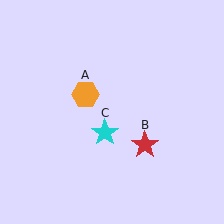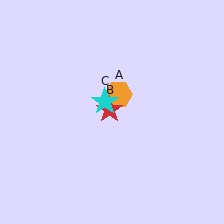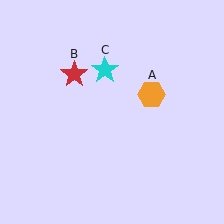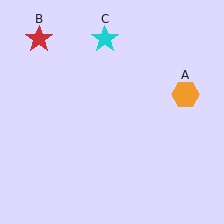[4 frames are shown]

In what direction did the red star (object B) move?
The red star (object B) moved up and to the left.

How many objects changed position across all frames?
3 objects changed position: orange hexagon (object A), red star (object B), cyan star (object C).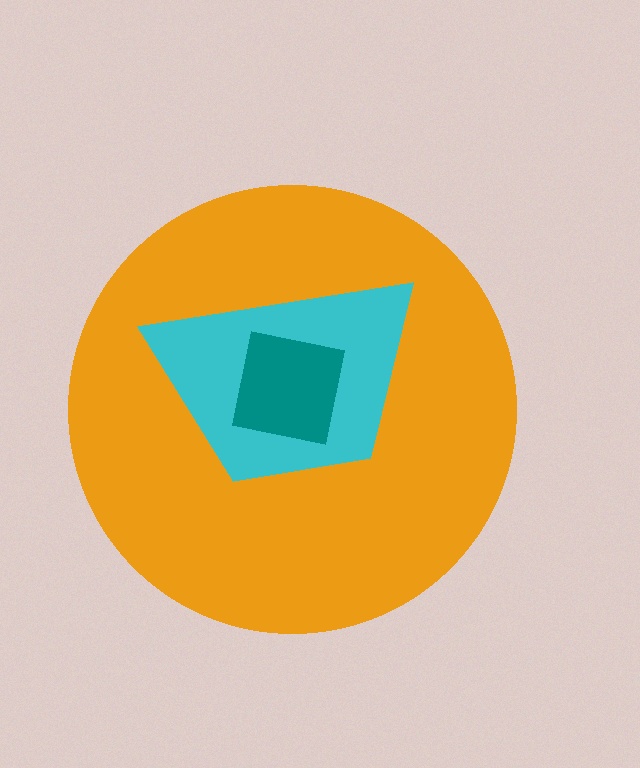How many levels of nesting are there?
3.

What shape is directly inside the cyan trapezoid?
The teal square.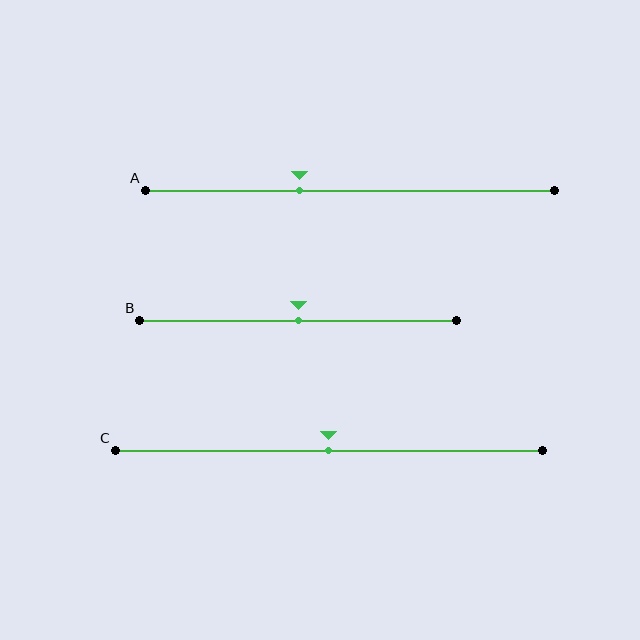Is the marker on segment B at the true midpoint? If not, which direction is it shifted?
Yes, the marker on segment B is at the true midpoint.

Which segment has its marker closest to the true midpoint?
Segment B has its marker closest to the true midpoint.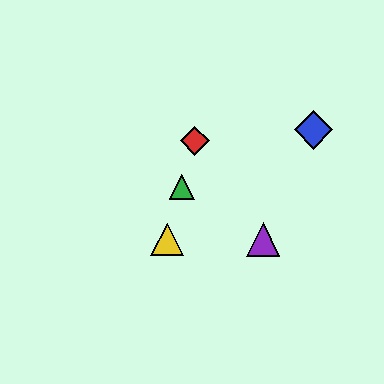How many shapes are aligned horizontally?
2 shapes (the yellow triangle, the purple triangle) are aligned horizontally.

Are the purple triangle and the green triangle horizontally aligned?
No, the purple triangle is at y≈240 and the green triangle is at y≈187.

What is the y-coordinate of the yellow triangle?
The yellow triangle is at y≈240.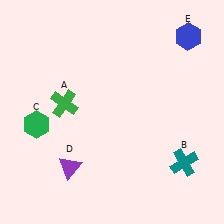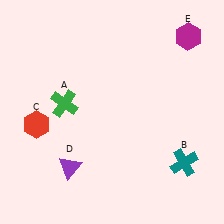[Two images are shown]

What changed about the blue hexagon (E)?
In Image 1, E is blue. In Image 2, it changed to magenta.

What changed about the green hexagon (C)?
In Image 1, C is green. In Image 2, it changed to red.